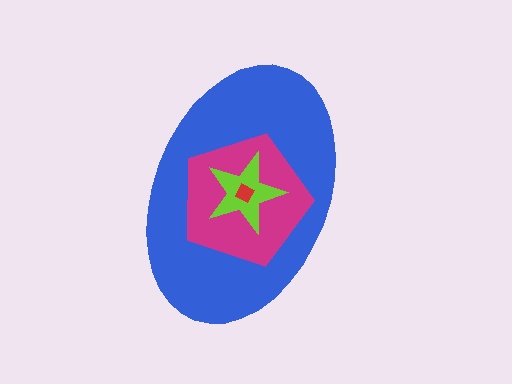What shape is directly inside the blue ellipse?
The magenta pentagon.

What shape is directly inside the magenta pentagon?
The lime star.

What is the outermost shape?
The blue ellipse.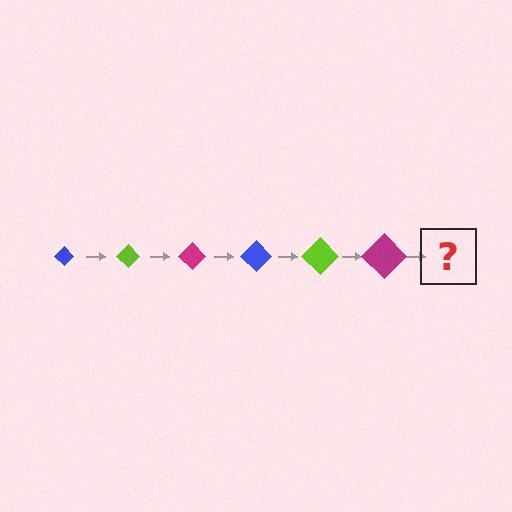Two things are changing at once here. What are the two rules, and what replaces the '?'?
The two rules are that the diamond grows larger each step and the color cycles through blue, lime, and magenta. The '?' should be a blue diamond, larger than the previous one.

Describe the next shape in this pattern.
It should be a blue diamond, larger than the previous one.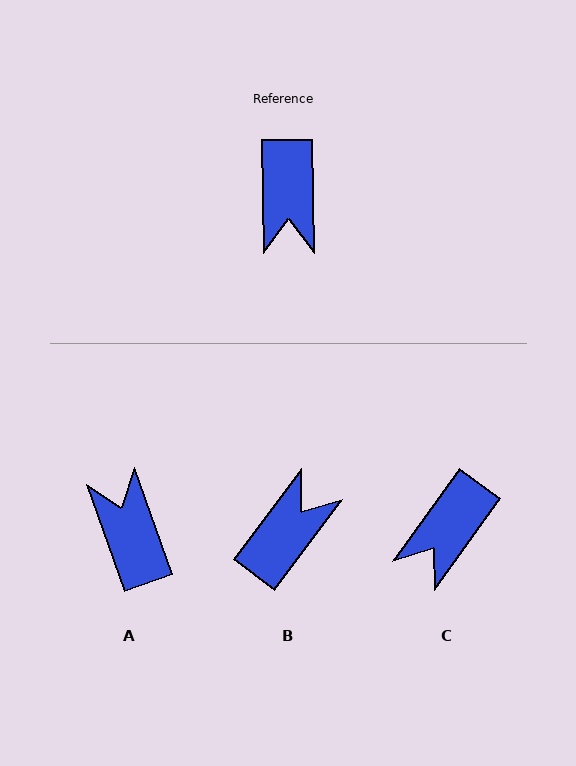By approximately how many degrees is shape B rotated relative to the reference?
Approximately 142 degrees counter-clockwise.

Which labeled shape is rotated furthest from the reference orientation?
A, about 161 degrees away.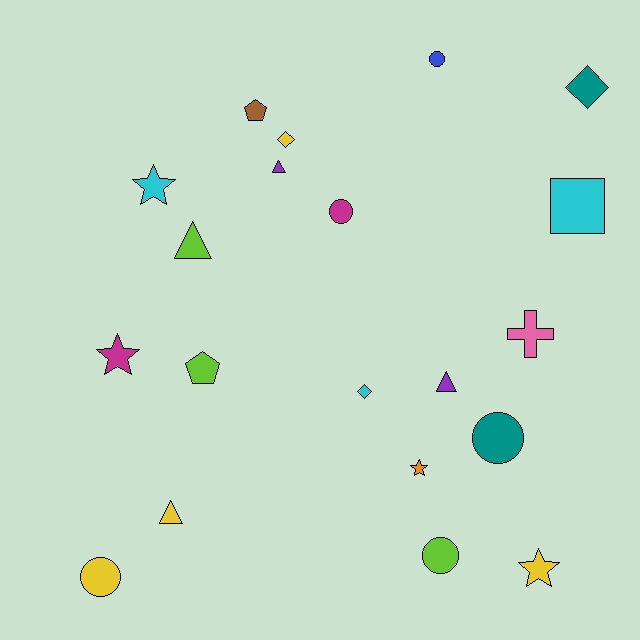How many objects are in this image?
There are 20 objects.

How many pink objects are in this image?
There is 1 pink object.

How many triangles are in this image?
There are 4 triangles.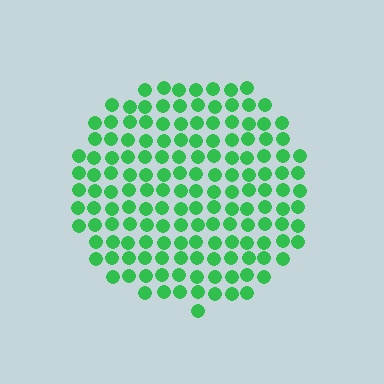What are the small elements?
The small elements are circles.